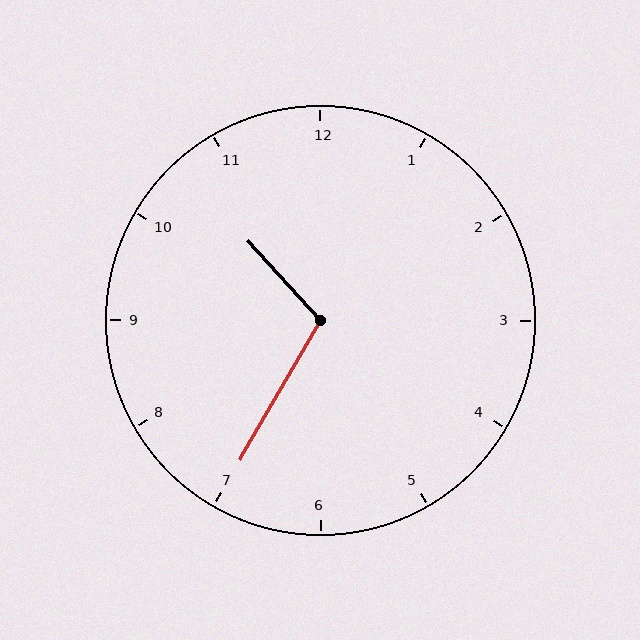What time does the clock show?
10:35.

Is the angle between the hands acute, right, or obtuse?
It is obtuse.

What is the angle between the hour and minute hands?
Approximately 108 degrees.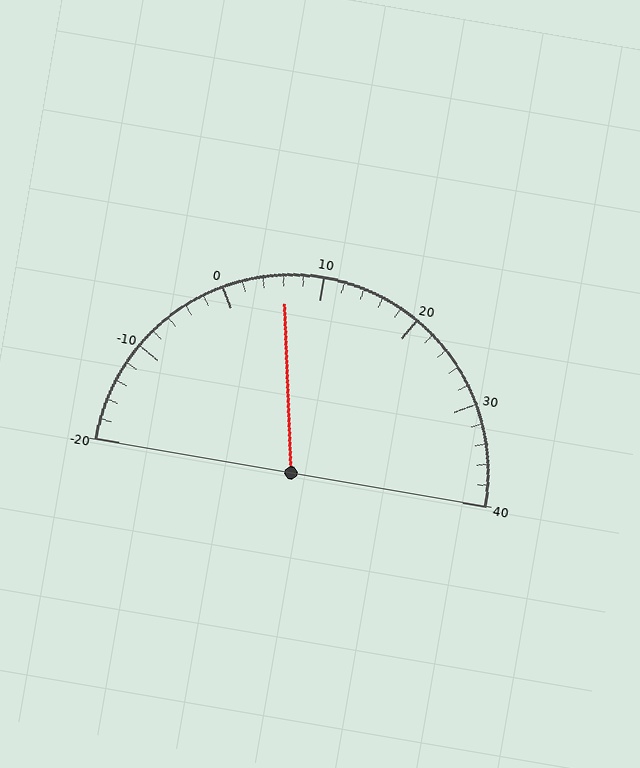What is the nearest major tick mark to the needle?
The nearest major tick mark is 10.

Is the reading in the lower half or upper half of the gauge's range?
The reading is in the lower half of the range (-20 to 40).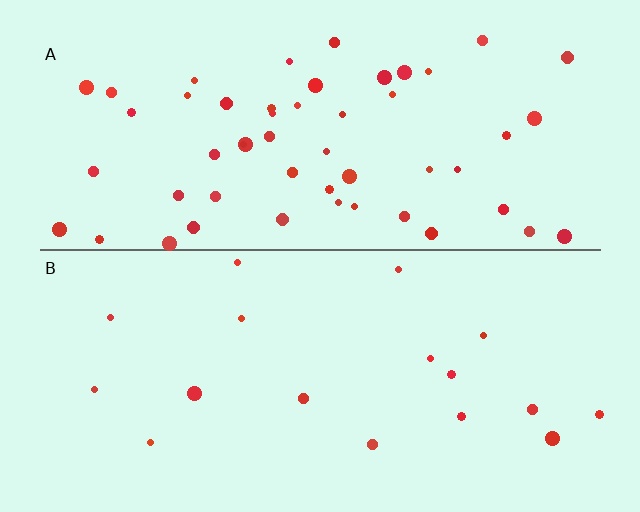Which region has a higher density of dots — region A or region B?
A (the top).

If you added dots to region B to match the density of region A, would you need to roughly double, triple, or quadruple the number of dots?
Approximately triple.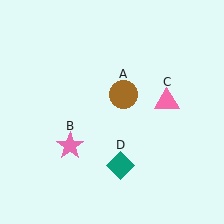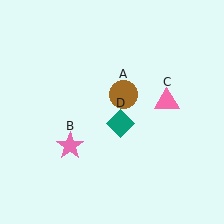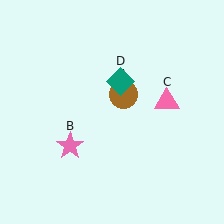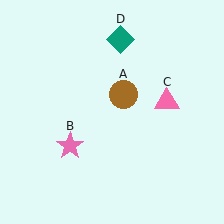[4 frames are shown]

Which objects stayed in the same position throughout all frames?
Brown circle (object A) and pink star (object B) and pink triangle (object C) remained stationary.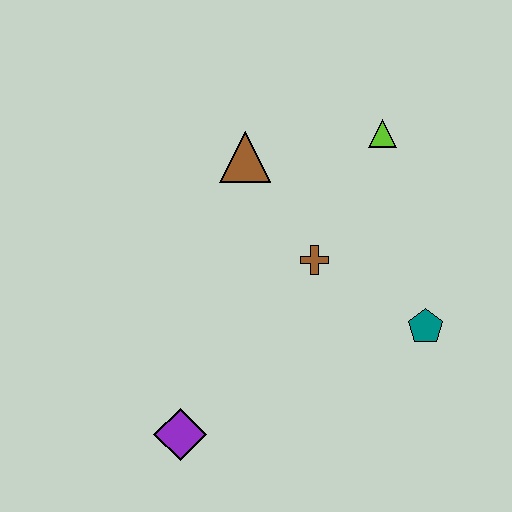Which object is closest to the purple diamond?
The brown cross is closest to the purple diamond.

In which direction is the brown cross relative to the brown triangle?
The brown cross is below the brown triangle.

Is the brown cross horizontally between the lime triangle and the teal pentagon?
No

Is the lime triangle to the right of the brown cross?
Yes